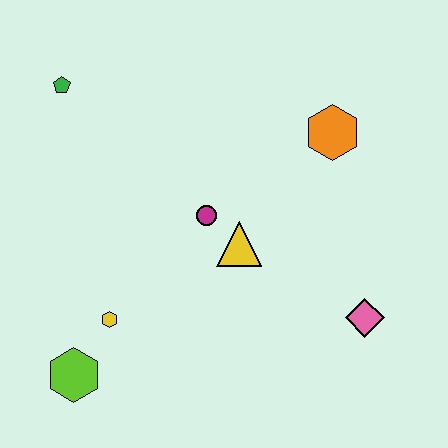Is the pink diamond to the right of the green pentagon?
Yes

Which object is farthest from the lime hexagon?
The orange hexagon is farthest from the lime hexagon.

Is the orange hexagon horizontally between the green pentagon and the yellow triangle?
No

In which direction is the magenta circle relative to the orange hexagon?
The magenta circle is to the left of the orange hexagon.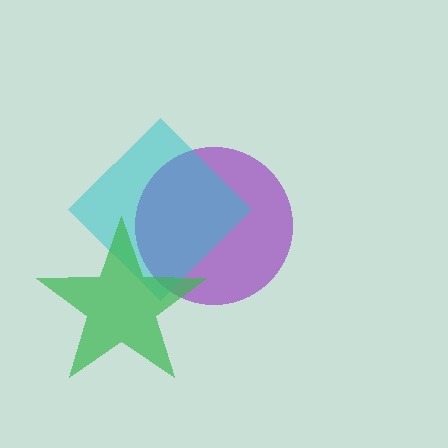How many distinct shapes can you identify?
There are 3 distinct shapes: a purple circle, a cyan diamond, a green star.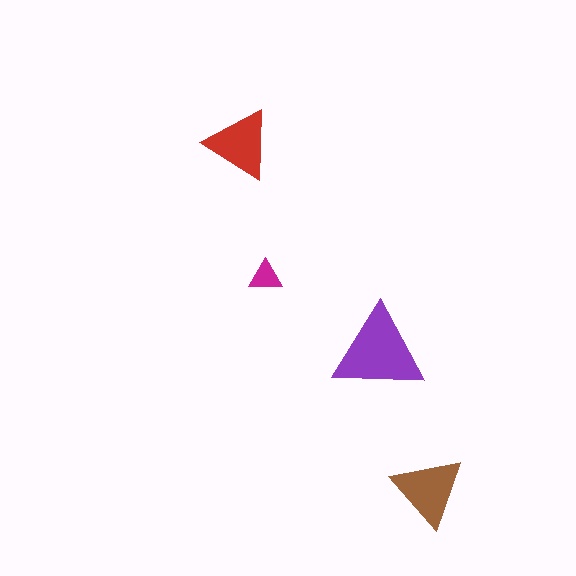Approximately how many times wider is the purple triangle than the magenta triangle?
About 2.5 times wider.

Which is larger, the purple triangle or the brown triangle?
The purple one.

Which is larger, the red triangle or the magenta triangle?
The red one.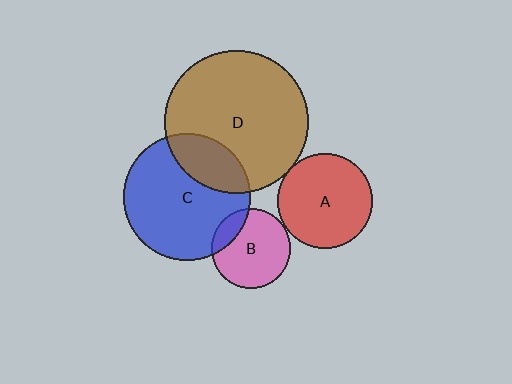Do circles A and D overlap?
Yes.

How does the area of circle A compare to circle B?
Approximately 1.4 times.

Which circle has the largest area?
Circle D (brown).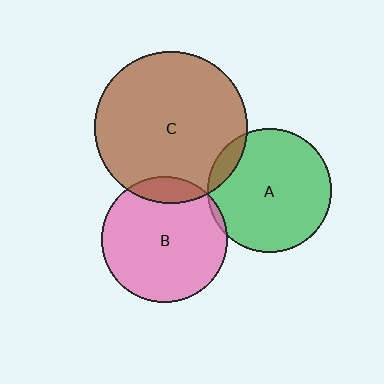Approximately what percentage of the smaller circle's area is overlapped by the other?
Approximately 10%.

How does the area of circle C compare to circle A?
Approximately 1.5 times.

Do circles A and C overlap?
Yes.